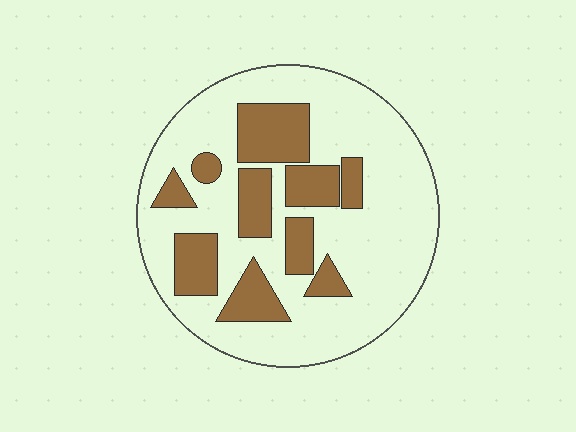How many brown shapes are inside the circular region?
10.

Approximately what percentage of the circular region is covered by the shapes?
Approximately 30%.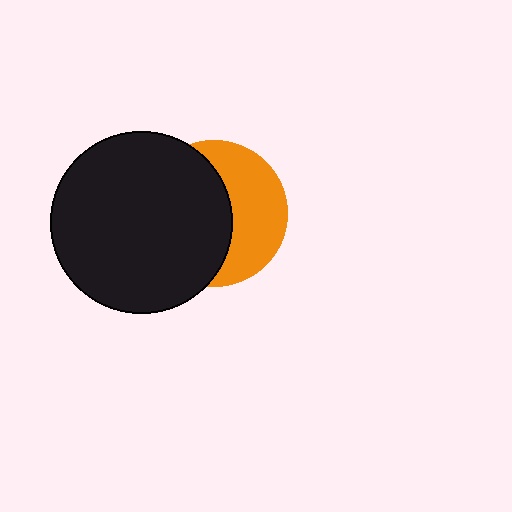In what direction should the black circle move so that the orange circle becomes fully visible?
The black circle should move left. That is the shortest direction to clear the overlap and leave the orange circle fully visible.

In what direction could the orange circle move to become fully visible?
The orange circle could move right. That would shift it out from behind the black circle entirely.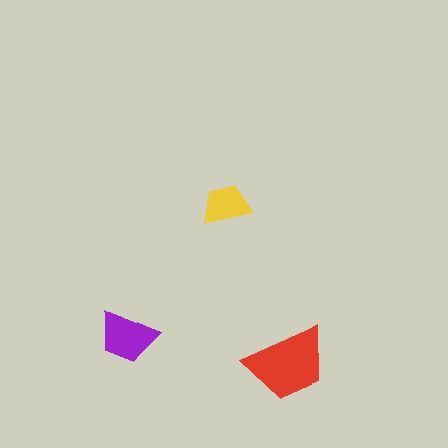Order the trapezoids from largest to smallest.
the red one, the purple one, the yellow one.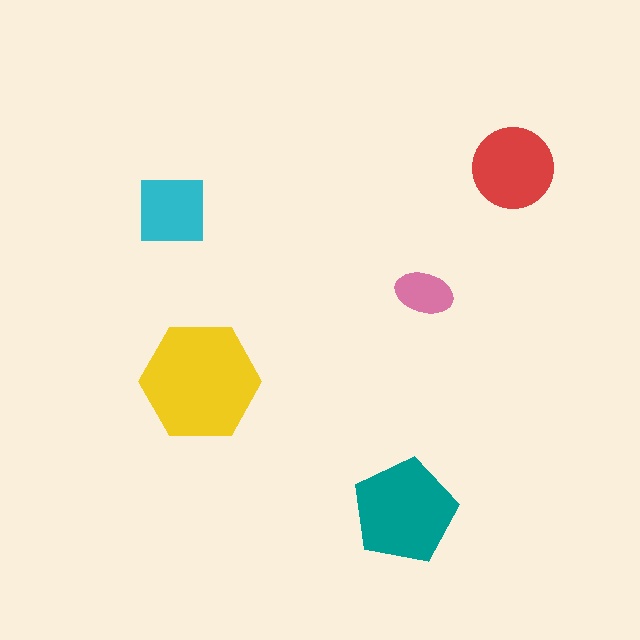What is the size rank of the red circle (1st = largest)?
3rd.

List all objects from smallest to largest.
The pink ellipse, the cyan square, the red circle, the teal pentagon, the yellow hexagon.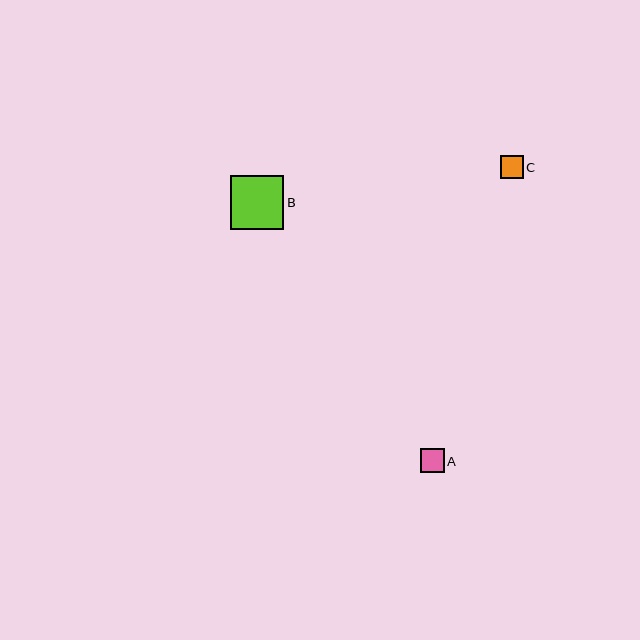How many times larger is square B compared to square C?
Square B is approximately 2.4 times the size of square C.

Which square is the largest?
Square B is the largest with a size of approximately 54 pixels.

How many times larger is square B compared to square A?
Square B is approximately 2.3 times the size of square A.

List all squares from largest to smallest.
From largest to smallest: B, A, C.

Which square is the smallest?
Square C is the smallest with a size of approximately 23 pixels.